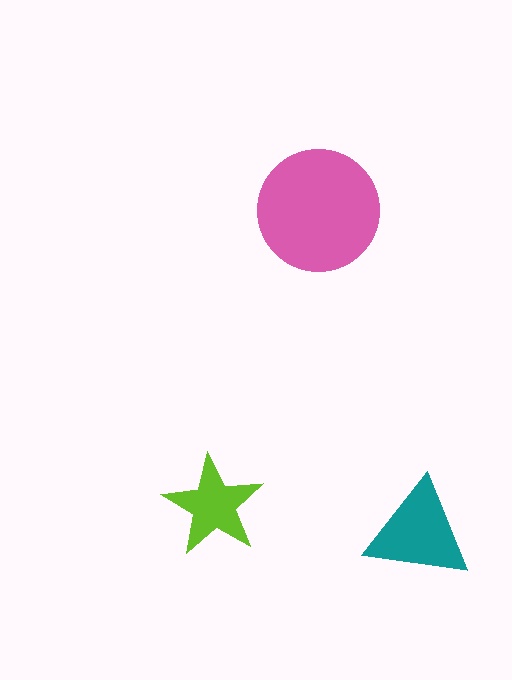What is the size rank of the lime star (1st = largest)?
3rd.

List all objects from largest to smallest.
The pink circle, the teal triangle, the lime star.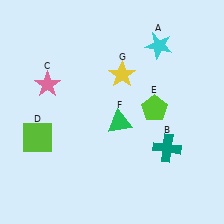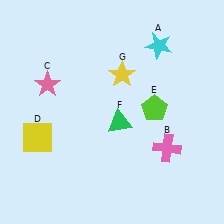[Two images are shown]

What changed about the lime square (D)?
In Image 1, D is lime. In Image 2, it changed to yellow.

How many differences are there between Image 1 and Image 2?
There are 2 differences between the two images.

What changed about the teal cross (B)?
In Image 1, B is teal. In Image 2, it changed to pink.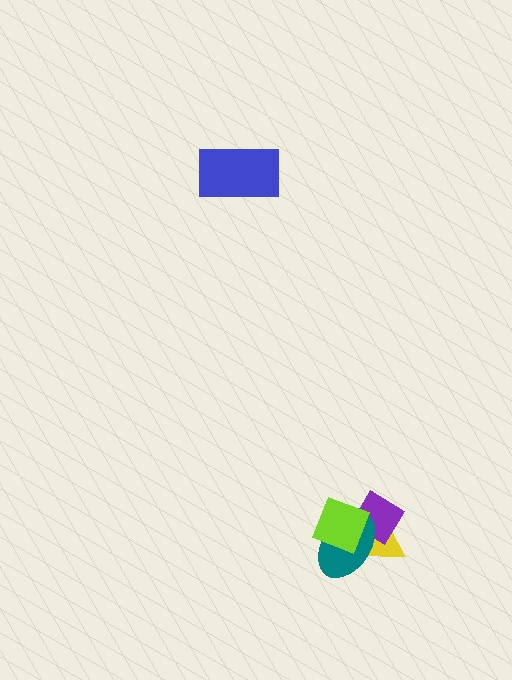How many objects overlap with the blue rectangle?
0 objects overlap with the blue rectangle.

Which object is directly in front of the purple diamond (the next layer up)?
The teal ellipse is directly in front of the purple diamond.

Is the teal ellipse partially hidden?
Yes, it is partially covered by another shape.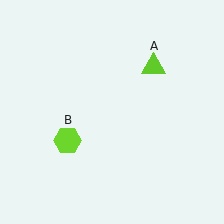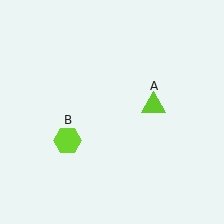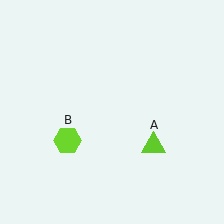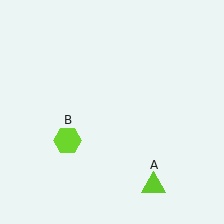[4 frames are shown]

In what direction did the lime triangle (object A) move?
The lime triangle (object A) moved down.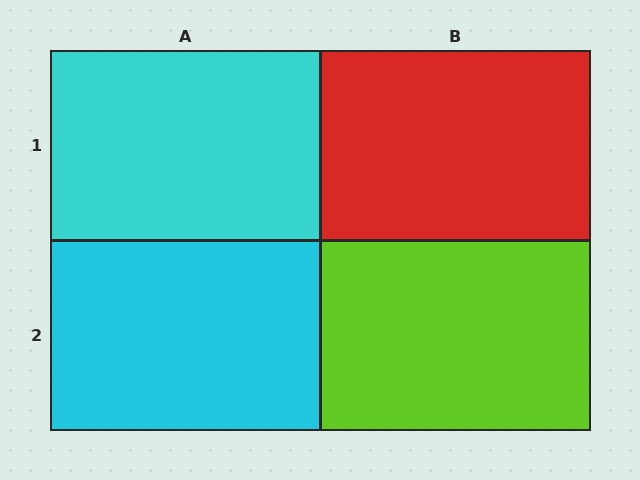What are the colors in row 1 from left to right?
Cyan, red.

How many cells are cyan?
2 cells are cyan.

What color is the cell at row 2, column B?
Lime.